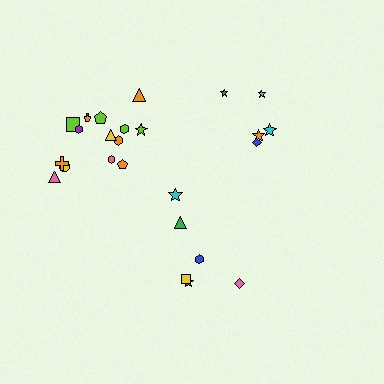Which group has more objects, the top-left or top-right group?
The top-left group.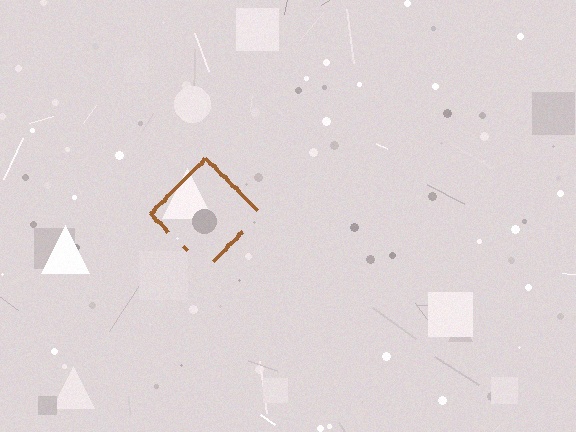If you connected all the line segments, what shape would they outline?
They would outline a diamond.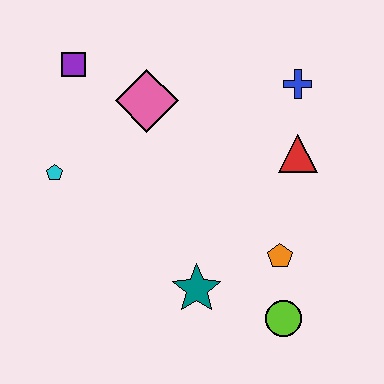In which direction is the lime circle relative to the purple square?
The lime circle is below the purple square.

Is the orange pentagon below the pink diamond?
Yes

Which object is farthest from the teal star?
The purple square is farthest from the teal star.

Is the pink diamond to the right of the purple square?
Yes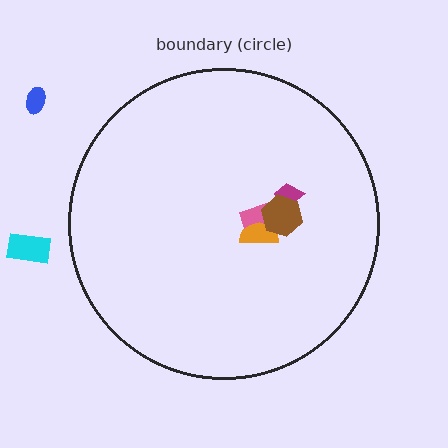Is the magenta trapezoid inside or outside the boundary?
Inside.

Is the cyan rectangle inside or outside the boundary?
Outside.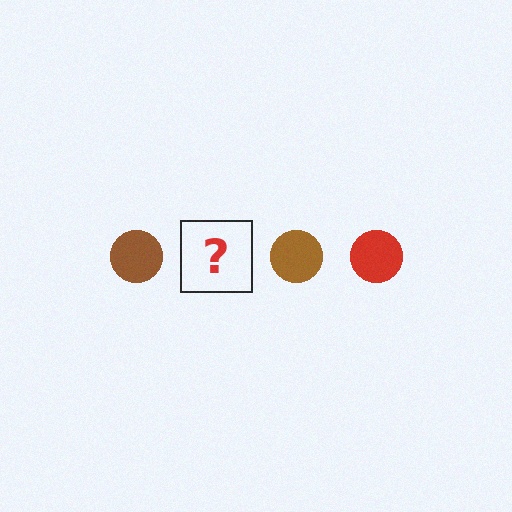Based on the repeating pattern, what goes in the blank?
The blank should be a red circle.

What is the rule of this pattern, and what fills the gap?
The rule is that the pattern cycles through brown, red circles. The gap should be filled with a red circle.